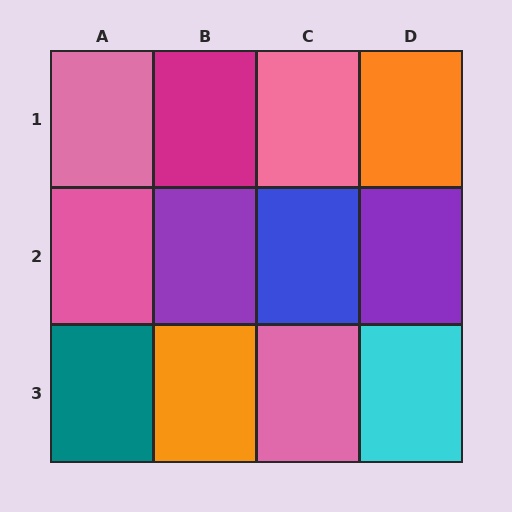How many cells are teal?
1 cell is teal.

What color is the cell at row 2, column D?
Purple.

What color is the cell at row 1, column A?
Pink.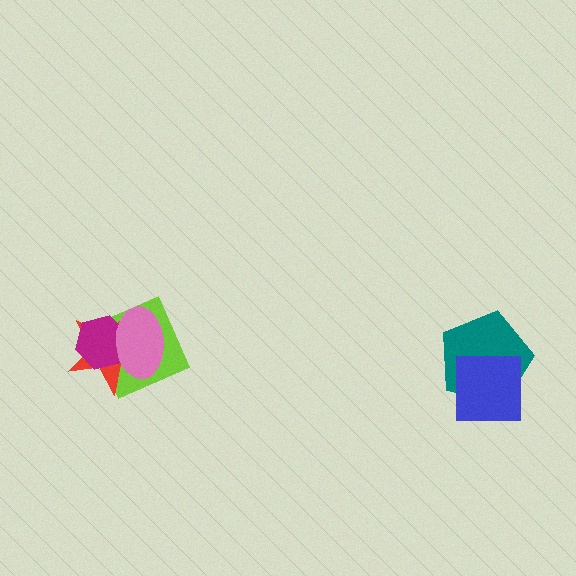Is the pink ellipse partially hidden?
No, no other shape covers it.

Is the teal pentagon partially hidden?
Yes, it is partially covered by another shape.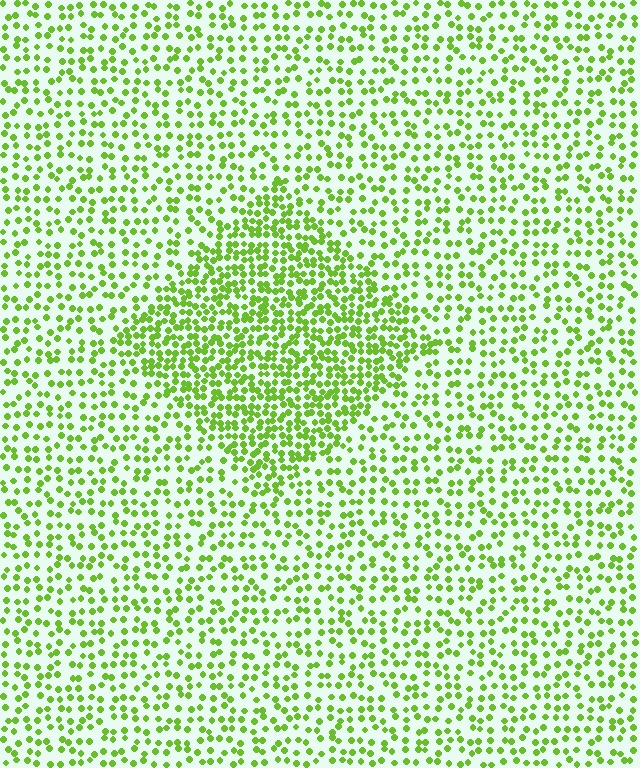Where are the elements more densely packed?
The elements are more densely packed inside the diamond boundary.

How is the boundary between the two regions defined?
The boundary is defined by a change in element density (approximately 2.0x ratio). All elements are the same color, size, and shape.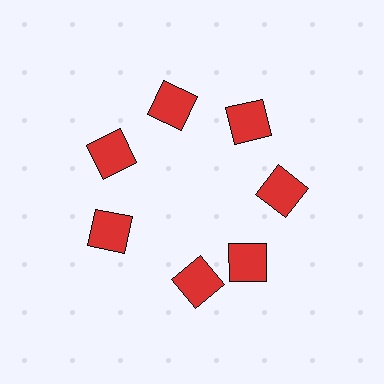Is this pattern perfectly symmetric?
No. The 7 red squares are arranged in a ring, but one element near the 6 o'clock position is rotated out of alignment along the ring, breaking the 7-fold rotational symmetry.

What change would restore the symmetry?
The symmetry would be restored by rotating it back into even spacing with its neighbors so that all 7 squares sit at equal angles and equal distance from the center.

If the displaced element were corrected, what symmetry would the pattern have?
It would have 7-fold rotational symmetry — the pattern would map onto itself every 51 degrees.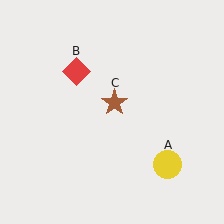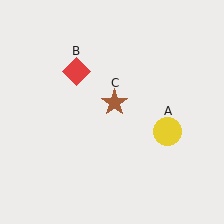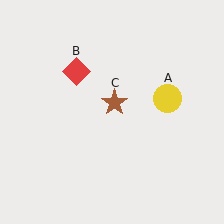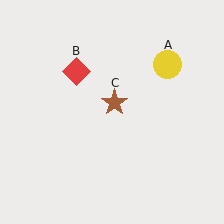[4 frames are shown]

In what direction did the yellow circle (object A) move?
The yellow circle (object A) moved up.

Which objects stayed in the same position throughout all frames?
Red diamond (object B) and brown star (object C) remained stationary.